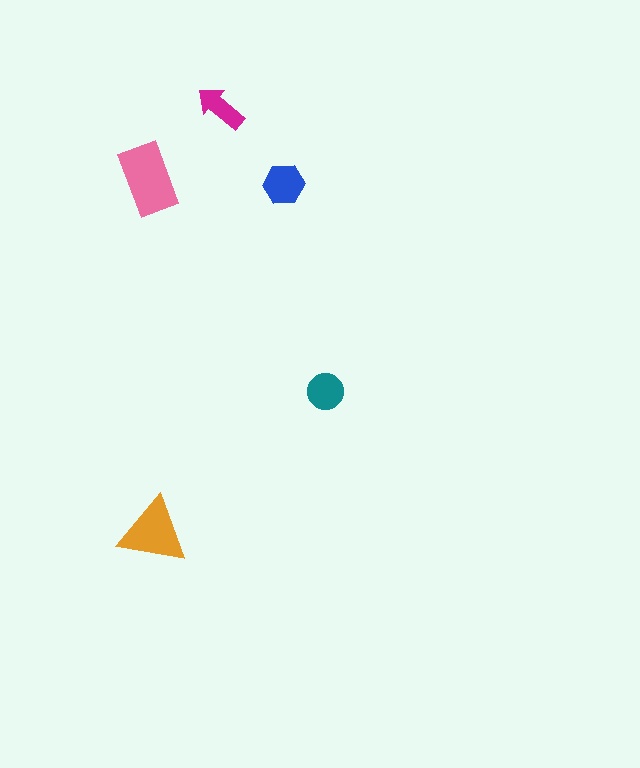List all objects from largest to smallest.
The pink rectangle, the orange triangle, the blue hexagon, the teal circle, the magenta arrow.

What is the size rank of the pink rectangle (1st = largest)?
1st.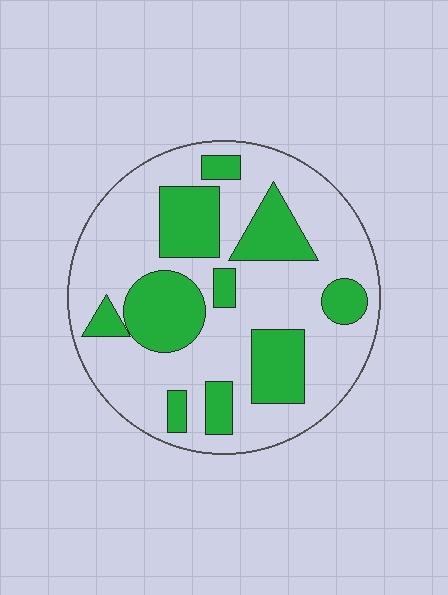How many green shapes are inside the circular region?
10.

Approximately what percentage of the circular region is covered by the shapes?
Approximately 30%.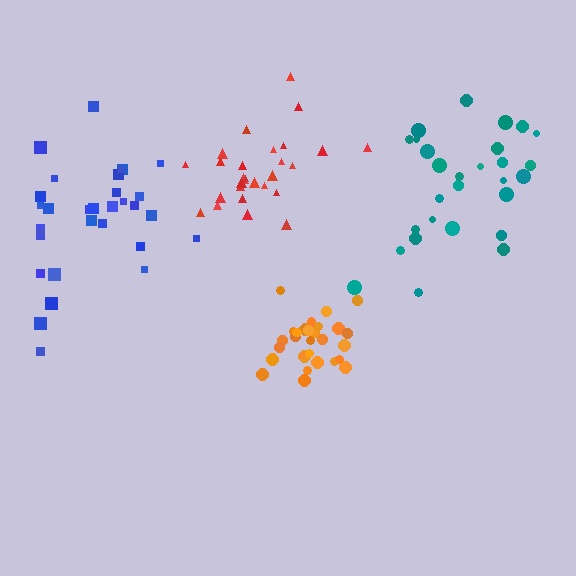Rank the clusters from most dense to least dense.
orange, red, blue, teal.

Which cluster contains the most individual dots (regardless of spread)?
Blue (32).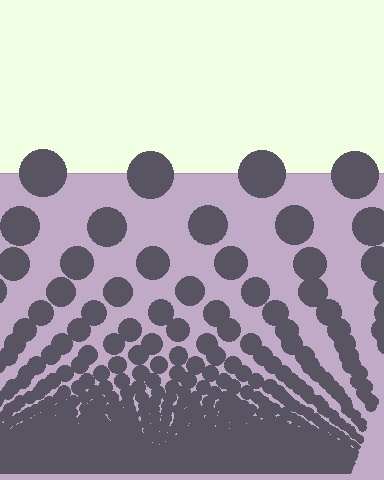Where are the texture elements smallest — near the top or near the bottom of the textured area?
Near the bottom.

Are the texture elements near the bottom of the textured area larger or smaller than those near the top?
Smaller. The gradient is inverted — elements near the bottom are smaller and denser.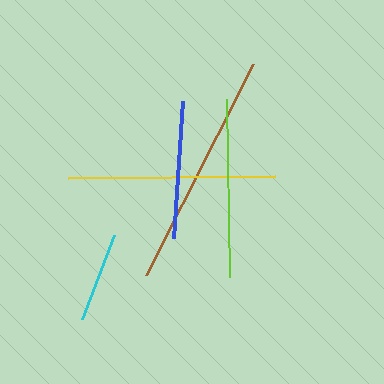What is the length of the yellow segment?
The yellow segment is approximately 207 pixels long.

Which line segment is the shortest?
The cyan line is the shortest at approximately 90 pixels.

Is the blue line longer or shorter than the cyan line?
The blue line is longer than the cyan line.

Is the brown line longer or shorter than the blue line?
The brown line is longer than the blue line.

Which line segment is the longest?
The brown line is the longest at approximately 237 pixels.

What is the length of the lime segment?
The lime segment is approximately 178 pixels long.